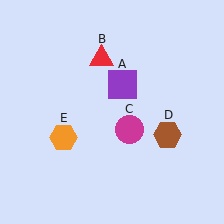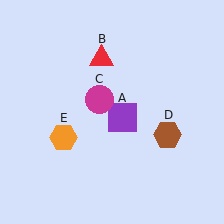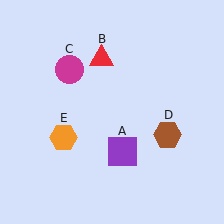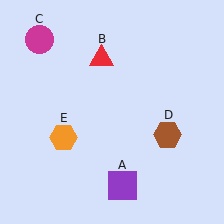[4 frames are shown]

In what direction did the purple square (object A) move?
The purple square (object A) moved down.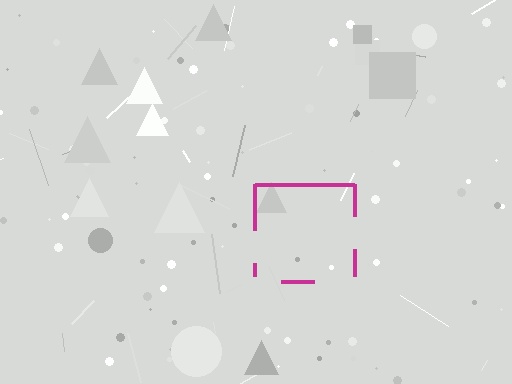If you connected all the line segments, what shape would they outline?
They would outline a square.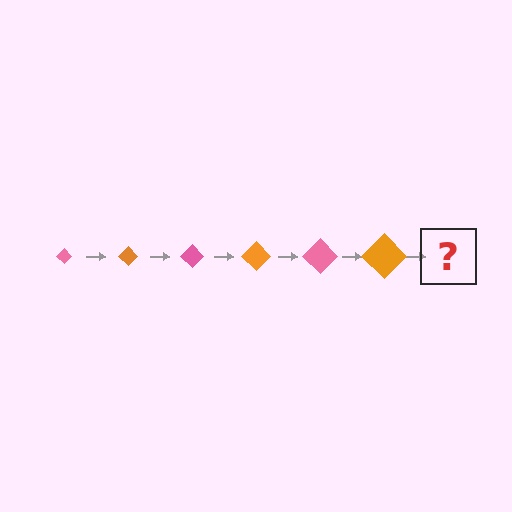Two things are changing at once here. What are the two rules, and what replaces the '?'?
The two rules are that the diamond grows larger each step and the color cycles through pink and orange. The '?' should be a pink diamond, larger than the previous one.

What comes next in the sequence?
The next element should be a pink diamond, larger than the previous one.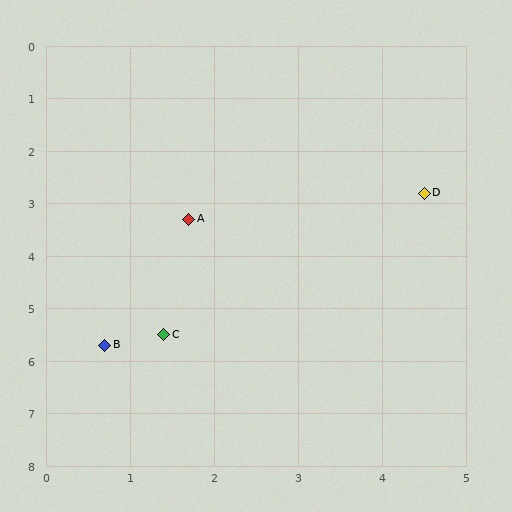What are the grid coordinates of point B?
Point B is at approximately (0.7, 5.7).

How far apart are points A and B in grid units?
Points A and B are about 2.6 grid units apart.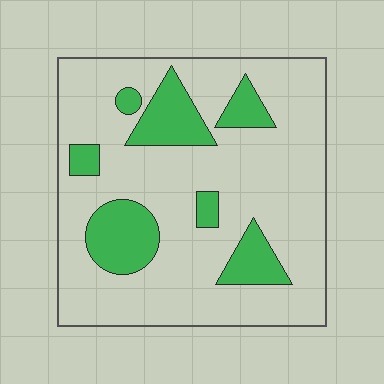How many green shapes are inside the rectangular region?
7.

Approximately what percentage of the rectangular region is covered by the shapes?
Approximately 20%.